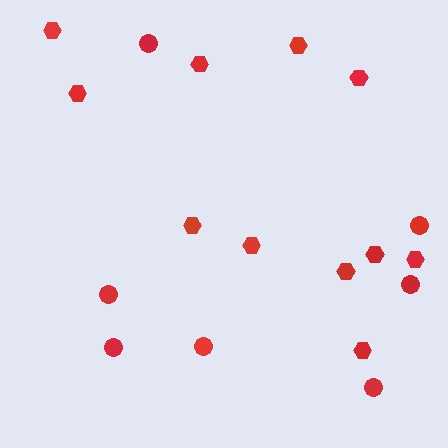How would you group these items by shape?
There are 2 groups: one group of hexagons (11) and one group of circles (7).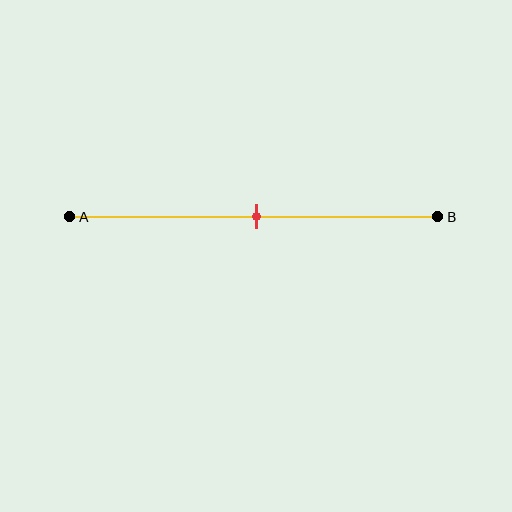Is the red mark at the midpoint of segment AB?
Yes, the mark is approximately at the midpoint.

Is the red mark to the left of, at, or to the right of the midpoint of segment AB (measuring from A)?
The red mark is approximately at the midpoint of segment AB.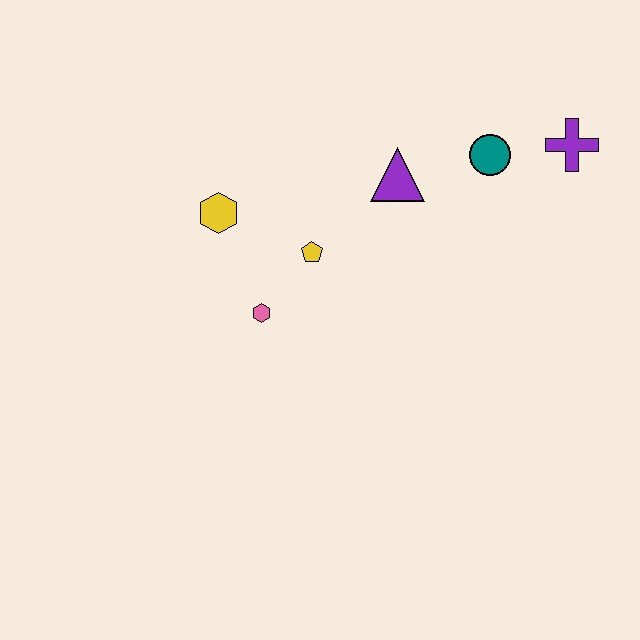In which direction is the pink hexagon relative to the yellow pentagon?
The pink hexagon is below the yellow pentagon.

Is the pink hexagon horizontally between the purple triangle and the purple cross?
No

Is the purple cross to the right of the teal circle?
Yes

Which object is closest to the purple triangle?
The teal circle is closest to the purple triangle.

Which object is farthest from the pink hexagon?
The purple cross is farthest from the pink hexagon.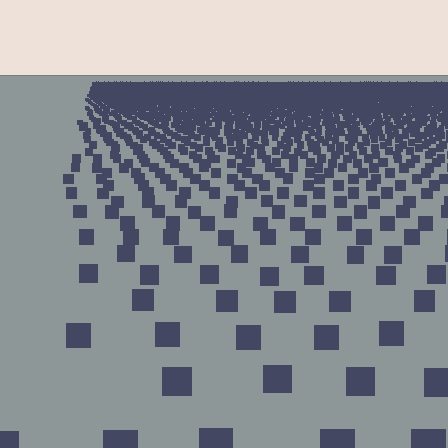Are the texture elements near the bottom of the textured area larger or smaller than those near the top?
Larger. Near the bottom, elements are closer to the viewer and appear at a bigger on-screen size.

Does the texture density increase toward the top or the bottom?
Density increases toward the top.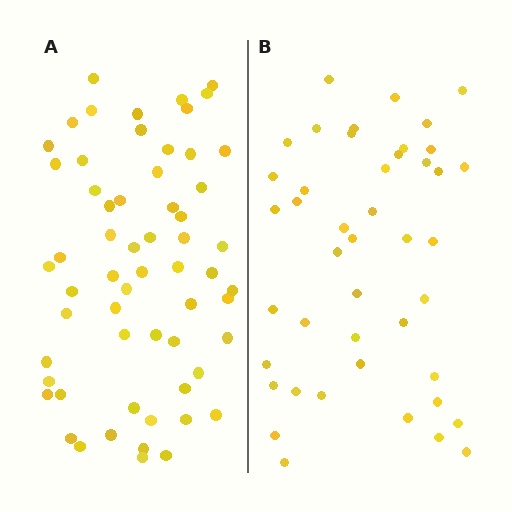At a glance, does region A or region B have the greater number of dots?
Region A (the left region) has more dots.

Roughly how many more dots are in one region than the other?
Region A has approximately 15 more dots than region B.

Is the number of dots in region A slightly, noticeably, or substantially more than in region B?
Region A has noticeably more, but not dramatically so. The ratio is roughly 1.4 to 1.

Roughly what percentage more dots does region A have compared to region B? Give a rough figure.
About 35% more.